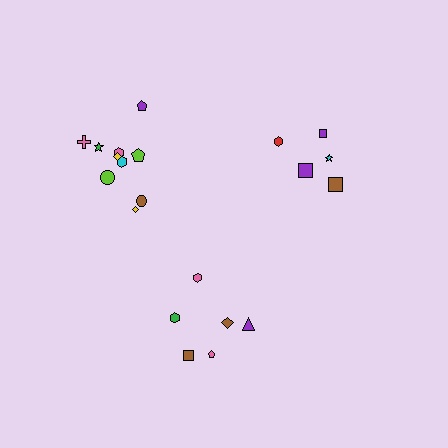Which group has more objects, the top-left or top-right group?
The top-left group.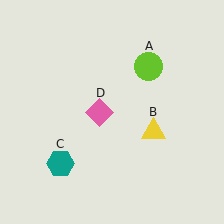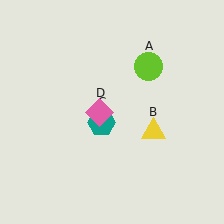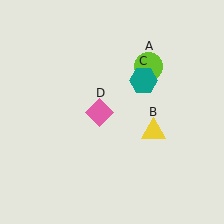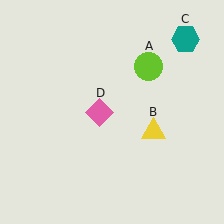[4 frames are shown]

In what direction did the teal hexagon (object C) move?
The teal hexagon (object C) moved up and to the right.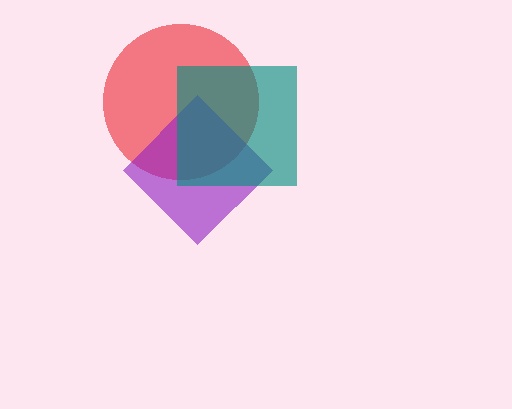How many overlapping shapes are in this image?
There are 3 overlapping shapes in the image.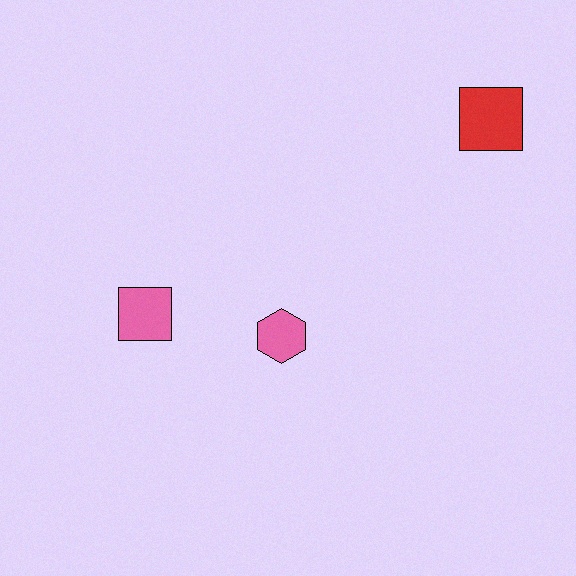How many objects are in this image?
There are 3 objects.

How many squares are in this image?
There are 2 squares.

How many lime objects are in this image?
There are no lime objects.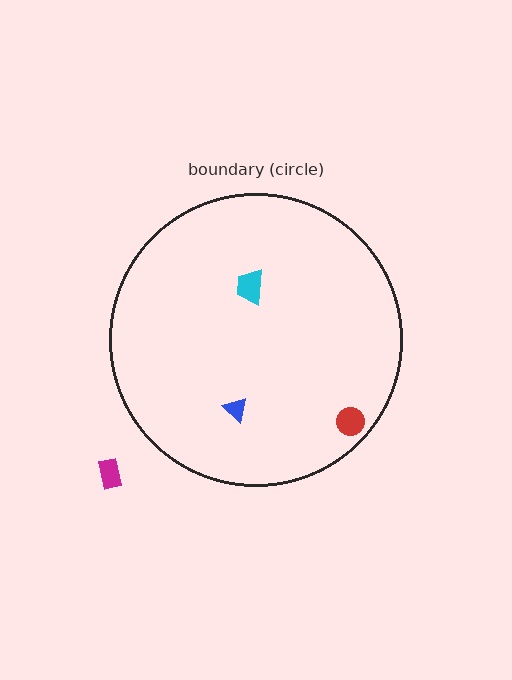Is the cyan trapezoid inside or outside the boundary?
Inside.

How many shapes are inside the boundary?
3 inside, 1 outside.